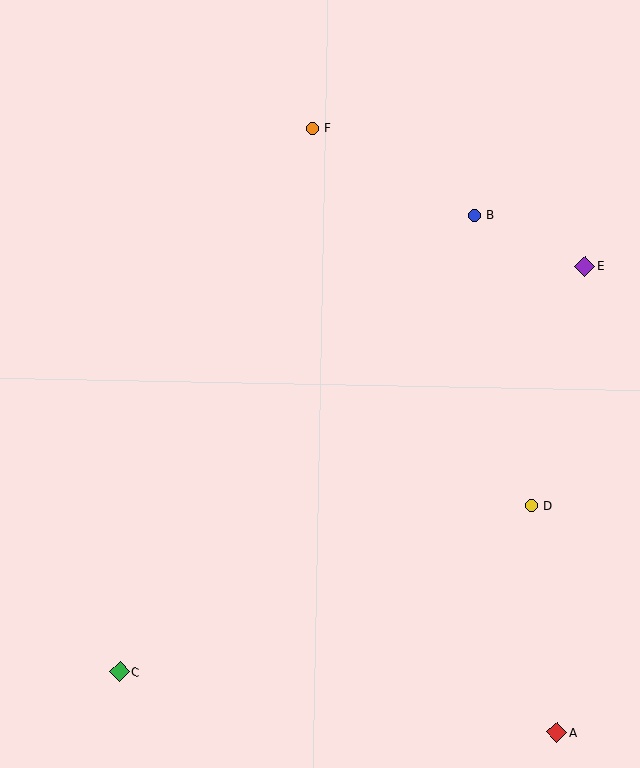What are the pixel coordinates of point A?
Point A is at (557, 733).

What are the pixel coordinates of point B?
Point B is at (474, 215).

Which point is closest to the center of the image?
Point B at (474, 215) is closest to the center.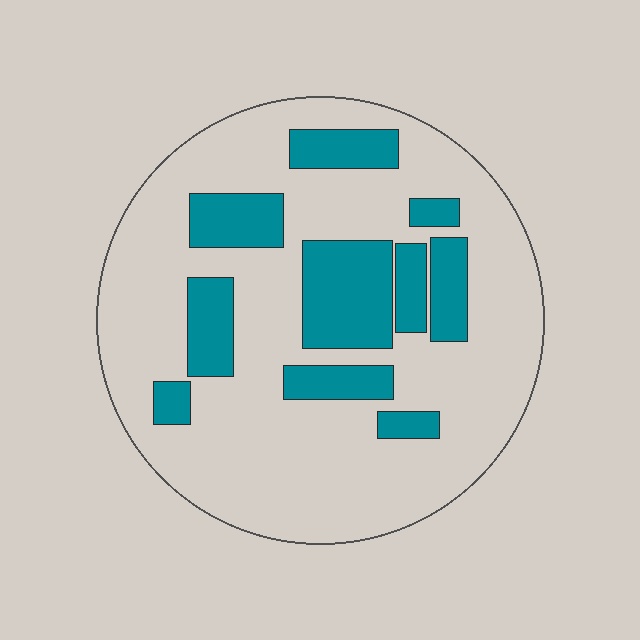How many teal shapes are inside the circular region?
10.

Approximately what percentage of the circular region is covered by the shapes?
Approximately 25%.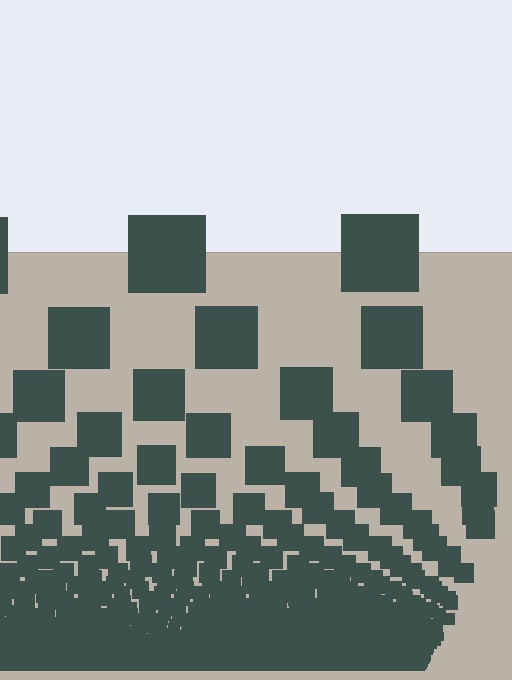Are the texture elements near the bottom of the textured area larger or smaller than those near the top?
Smaller. The gradient is inverted — elements near the bottom are smaller and denser.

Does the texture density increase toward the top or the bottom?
Density increases toward the bottom.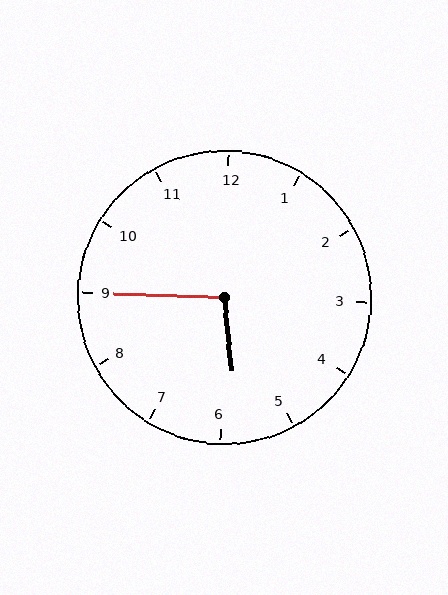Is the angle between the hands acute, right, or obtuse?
It is obtuse.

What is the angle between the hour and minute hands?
Approximately 98 degrees.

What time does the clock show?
5:45.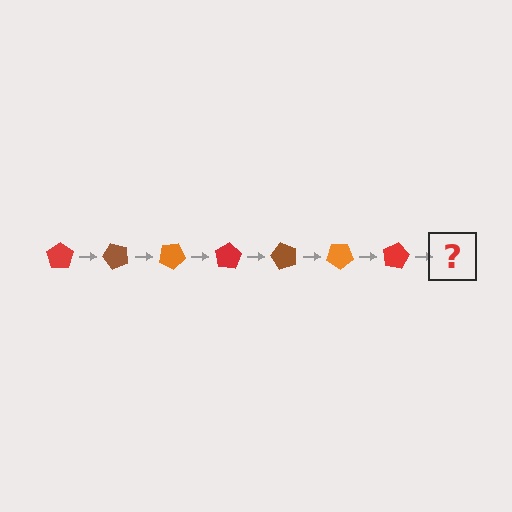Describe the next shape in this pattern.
It should be a brown pentagon, rotated 350 degrees from the start.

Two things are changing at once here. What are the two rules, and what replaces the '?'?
The two rules are that it rotates 50 degrees each step and the color cycles through red, brown, and orange. The '?' should be a brown pentagon, rotated 350 degrees from the start.